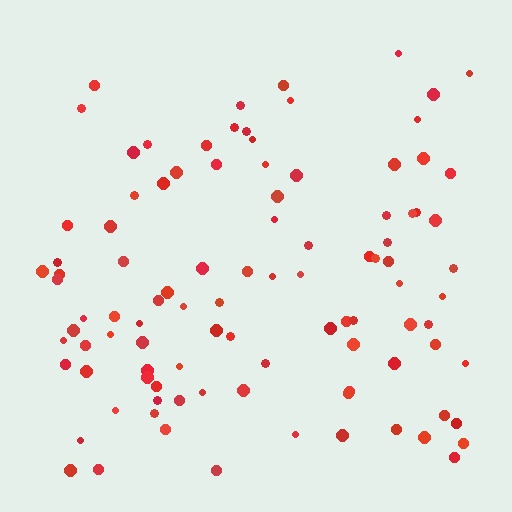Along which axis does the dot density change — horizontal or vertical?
Vertical.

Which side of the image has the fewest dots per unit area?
The top.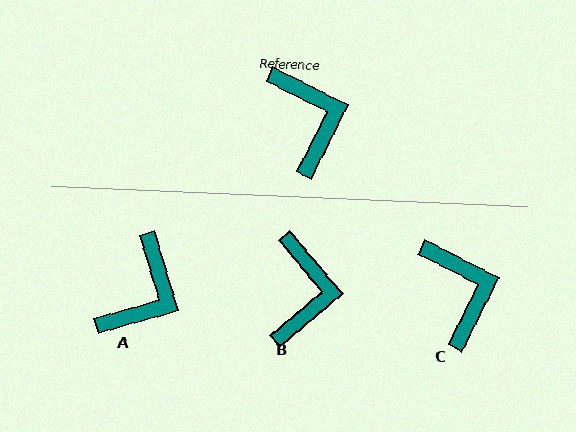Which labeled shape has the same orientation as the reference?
C.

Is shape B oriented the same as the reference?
No, it is off by about 24 degrees.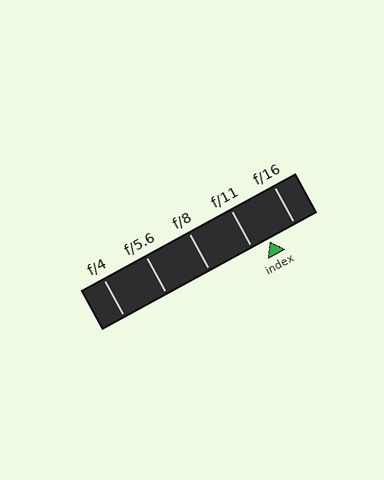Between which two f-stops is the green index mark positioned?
The index mark is between f/11 and f/16.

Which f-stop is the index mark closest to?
The index mark is closest to f/11.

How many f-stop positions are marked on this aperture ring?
There are 5 f-stop positions marked.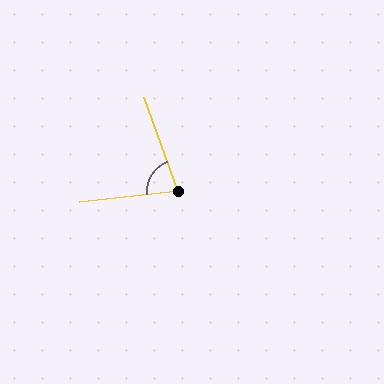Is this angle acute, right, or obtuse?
It is acute.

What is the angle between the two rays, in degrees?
Approximately 76 degrees.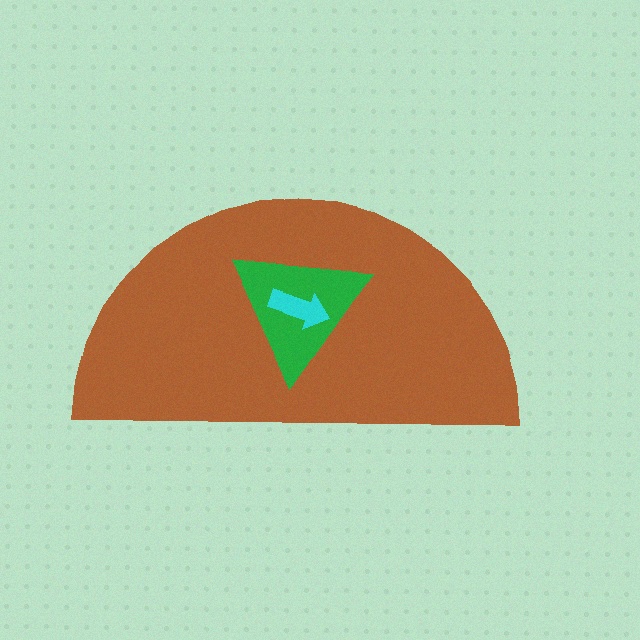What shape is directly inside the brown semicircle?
The green triangle.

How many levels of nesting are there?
3.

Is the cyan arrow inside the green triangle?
Yes.